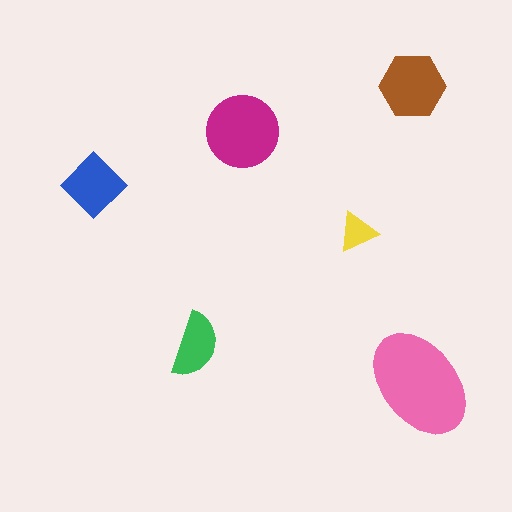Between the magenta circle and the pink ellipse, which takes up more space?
The pink ellipse.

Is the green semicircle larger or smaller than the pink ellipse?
Smaller.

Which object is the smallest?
The yellow triangle.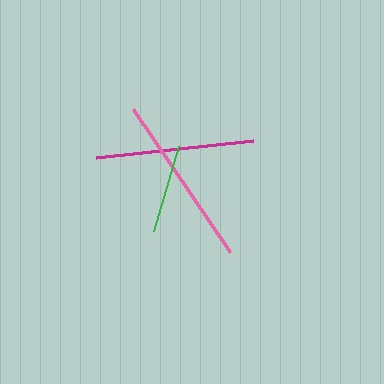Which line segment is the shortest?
The green line is the shortest at approximately 89 pixels.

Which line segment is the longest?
The pink line is the longest at approximately 173 pixels.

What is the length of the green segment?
The green segment is approximately 89 pixels long.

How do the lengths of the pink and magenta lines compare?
The pink and magenta lines are approximately the same length.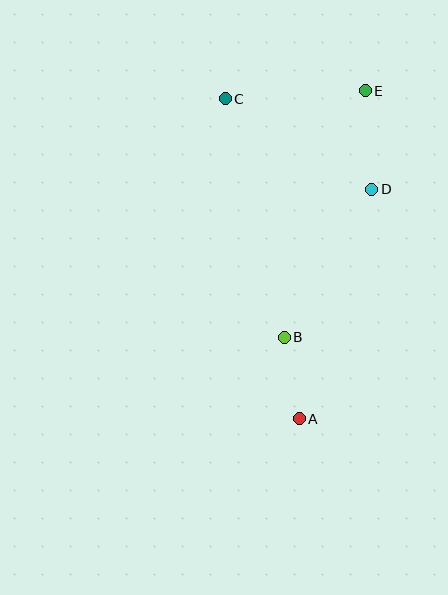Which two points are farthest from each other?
Points A and E are farthest from each other.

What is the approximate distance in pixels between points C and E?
The distance between C and E is approximately 140 pixels.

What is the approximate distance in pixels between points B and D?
The distance between B and D is approximately 172 pixels.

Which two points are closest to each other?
Points A and B are closest to each other.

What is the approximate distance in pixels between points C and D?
The distance between C and D is approximately 172 pixels.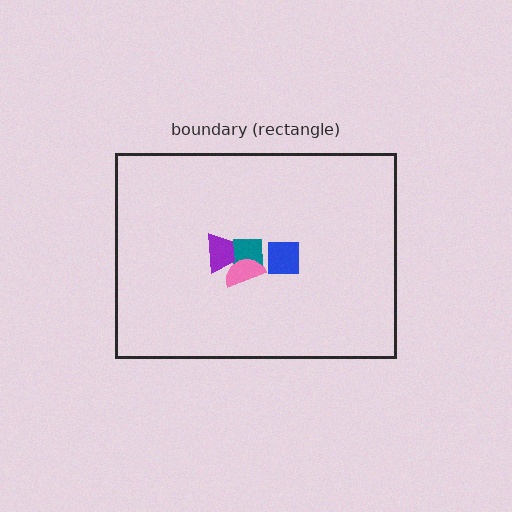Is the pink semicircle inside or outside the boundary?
Inside.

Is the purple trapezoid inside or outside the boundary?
Inside.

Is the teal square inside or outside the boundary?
Inside.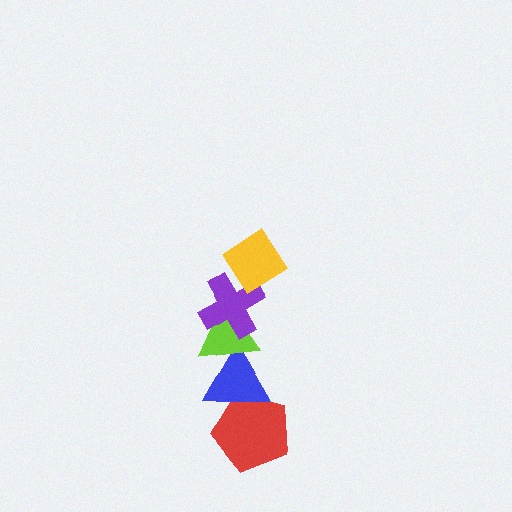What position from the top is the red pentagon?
The red pentagon is 5th from the top.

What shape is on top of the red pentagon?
The blue triangle is on top of the red pentagon.